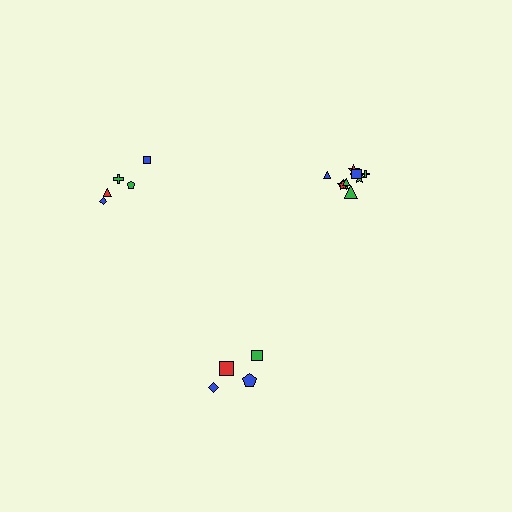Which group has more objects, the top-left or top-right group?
The top-right group.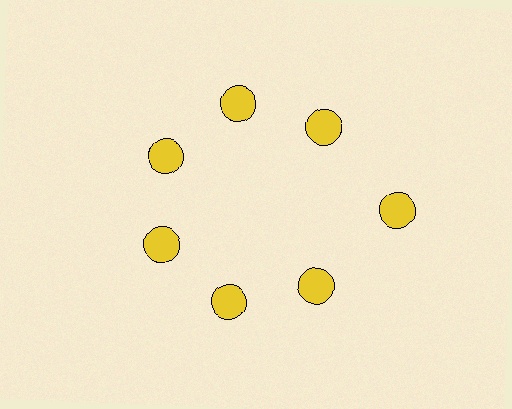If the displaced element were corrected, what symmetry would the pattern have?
It would have 7-fold rotational symmetry — the pattern would map onto itself every 51 degrees.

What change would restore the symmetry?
The symmetry would be restored by moving it inward, back onto the ring so that all 7 circles sit at equal angles and equal distance from the center.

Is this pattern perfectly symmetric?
No. The 7 yellow circles are arranged in a ring, but one element near the 3 o'clock position is pushed outward from the center, breaking the 7-fold rotational symmetry.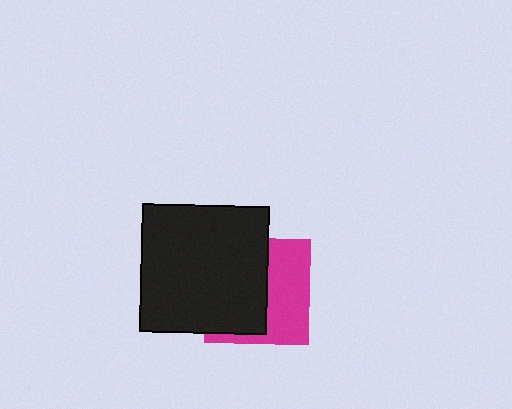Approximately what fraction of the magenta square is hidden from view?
Roughly 55% of the magenta square is hidden behind the black square.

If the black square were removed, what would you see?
You would see the complete magenta square.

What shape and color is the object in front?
The object in front is a black square.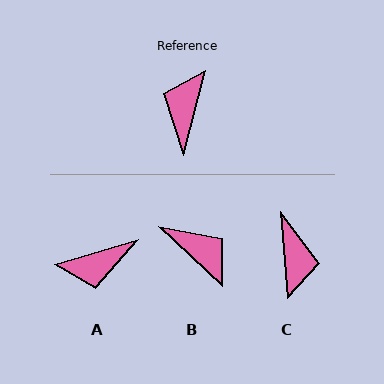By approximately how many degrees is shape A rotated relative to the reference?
Approximately 121 degrees counter-clockwise.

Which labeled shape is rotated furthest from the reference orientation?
C, about 161 degrees away.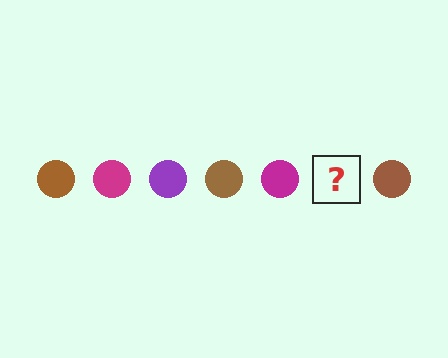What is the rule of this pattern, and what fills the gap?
The rule is that the pattern cycles through brown, magenta, purple circles. The gap should be filled with a purple circle.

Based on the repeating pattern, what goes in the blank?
The blank should be a purple circle.